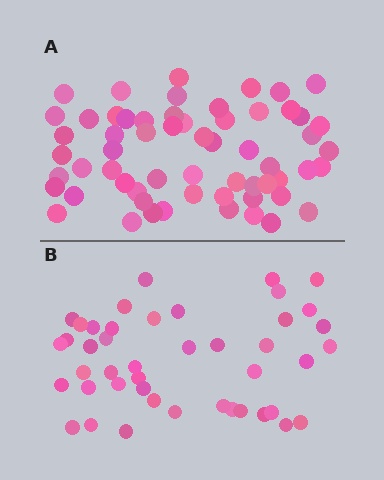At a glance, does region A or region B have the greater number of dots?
Region A (the top region) has more dots.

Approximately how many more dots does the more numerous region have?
Region A has approximately 15 more dots than region B.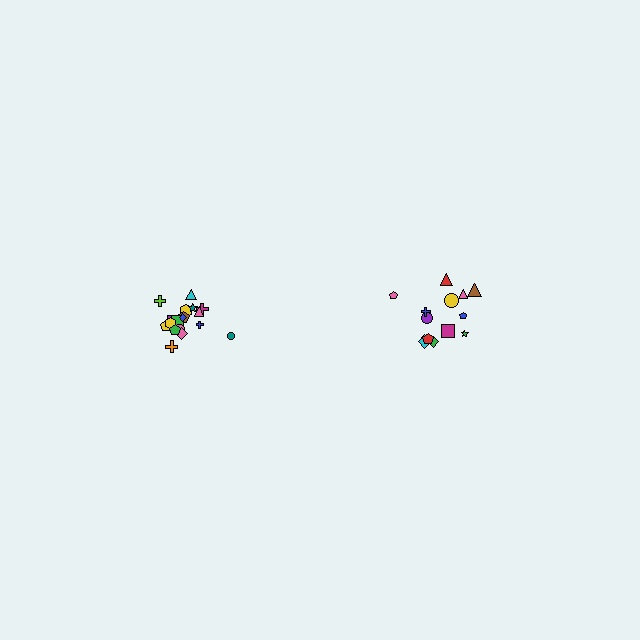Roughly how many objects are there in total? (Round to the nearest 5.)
Roughly 35 objects in total.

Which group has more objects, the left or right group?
The left group.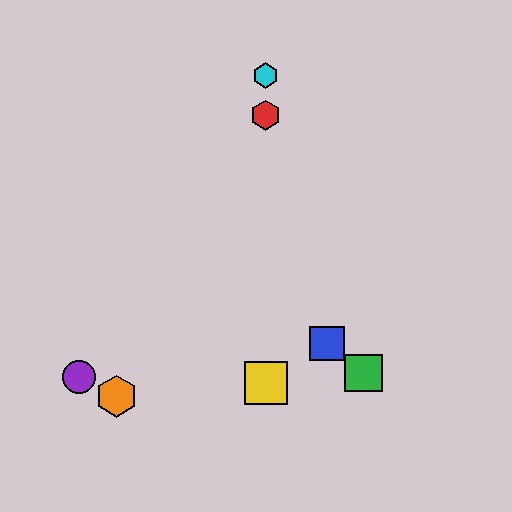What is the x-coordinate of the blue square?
The blue square is at x≈327.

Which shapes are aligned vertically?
The red hexagon, the yellow square, the cyan hexagon are aligned vertically.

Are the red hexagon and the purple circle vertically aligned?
No, the red hexagon is at x≈266 and the purple circle is at x≈79.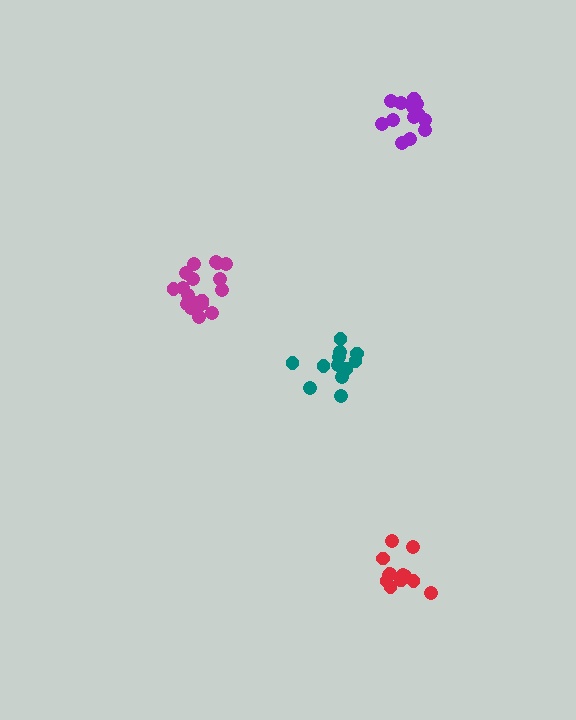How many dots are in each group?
Group 1: 12 dots, Group 2: 18 dots, Group 3: 13 dots, Group 4: 13 dots (56 total).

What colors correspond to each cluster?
The clusters are colored: teal, magenta, purple, red.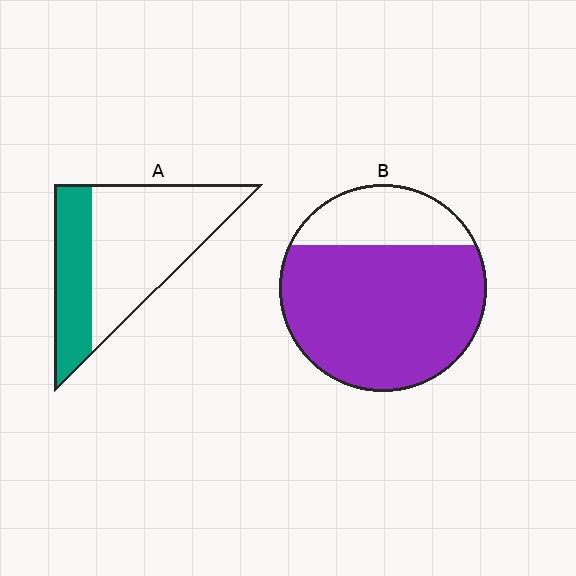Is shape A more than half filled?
No.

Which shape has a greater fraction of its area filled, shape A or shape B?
Shape B.